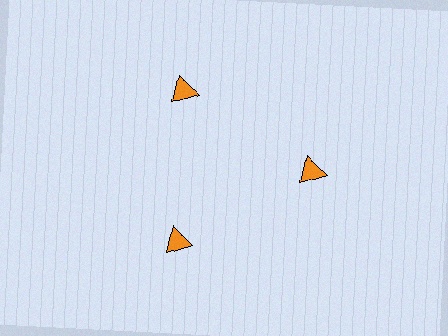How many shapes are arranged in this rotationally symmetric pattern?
There are 3 shapes, arranged in 3 groups of 1.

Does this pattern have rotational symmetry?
Yes, this pattern has 3-fold rotational symmetry. It looks the same after rotating 120 degrees around the center.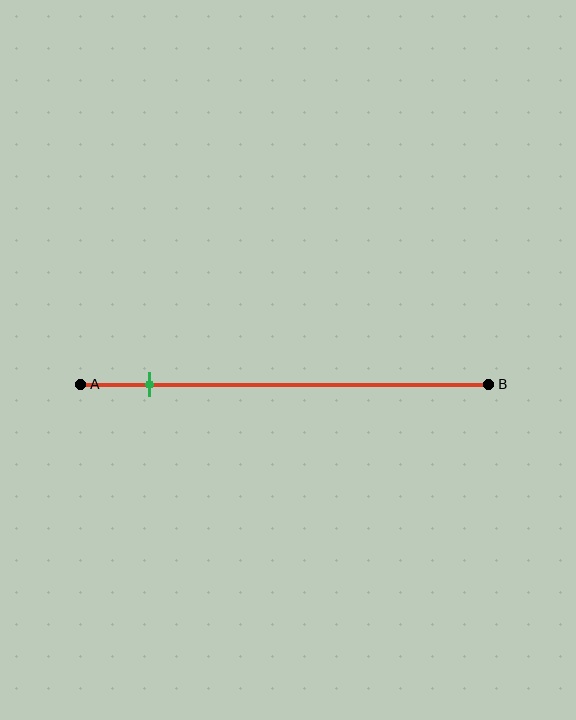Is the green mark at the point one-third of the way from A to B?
No, the mark is at about 15% from A, not at the 33% one-third point.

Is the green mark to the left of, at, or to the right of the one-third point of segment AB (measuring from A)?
The green mark is to the left of the one-third point of segment AB.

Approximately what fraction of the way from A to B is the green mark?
The green mark is approximately 15% of the way from A to B.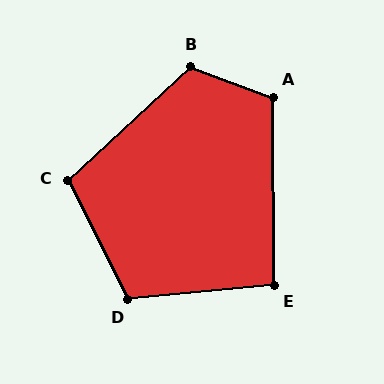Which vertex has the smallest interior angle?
E, at approximately 95 degrees.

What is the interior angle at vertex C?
Approximately 106 degrees (obtuse).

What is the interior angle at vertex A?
Approximately 110 degrees (obtuse).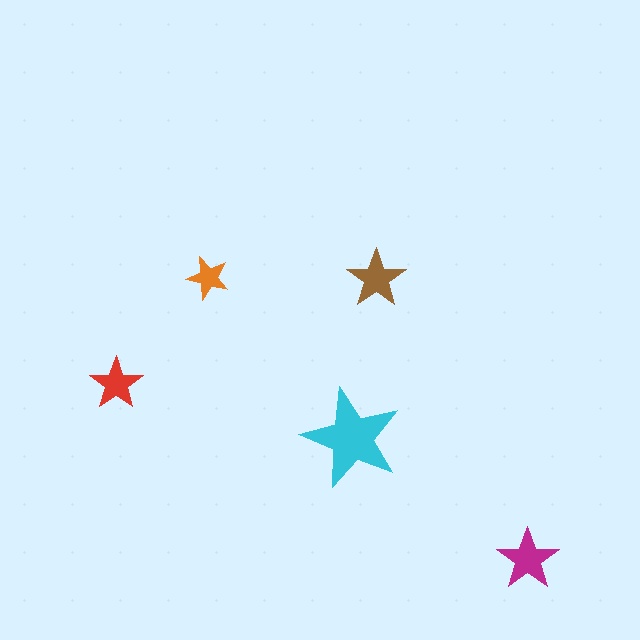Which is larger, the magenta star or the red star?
The magenta one.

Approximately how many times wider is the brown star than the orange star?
About 1.5 times wider.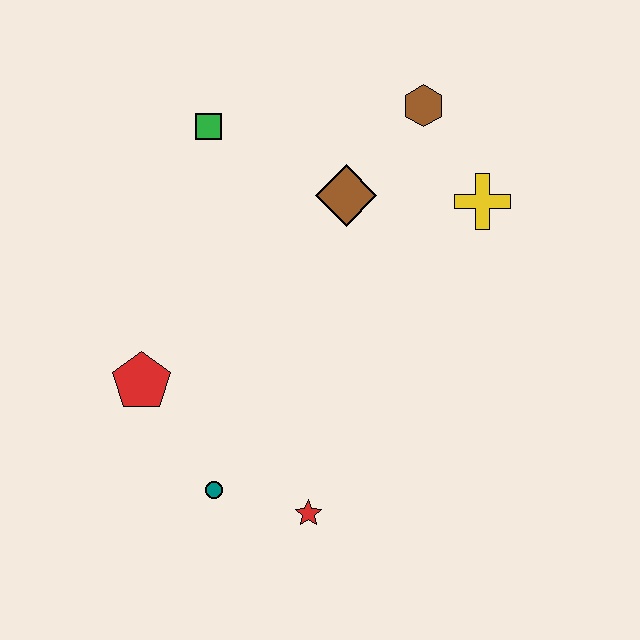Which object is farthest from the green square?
The red star is farthest from the green square.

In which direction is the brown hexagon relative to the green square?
The brown hexagon is to the right of the green square.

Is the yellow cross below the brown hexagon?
Yes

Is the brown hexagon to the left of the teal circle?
No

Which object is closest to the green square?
The brown diamond is closest to the green square.